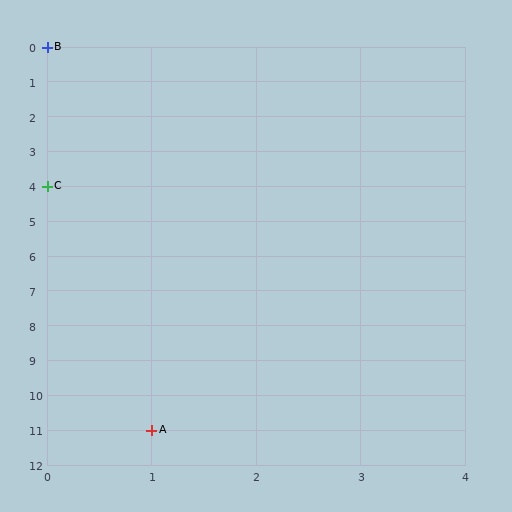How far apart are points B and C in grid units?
Points B and C are 4 rows apart.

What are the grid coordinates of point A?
Point A is at grid coordinates (1, 11).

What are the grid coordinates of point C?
Point C is at grid coordinates (0, 4).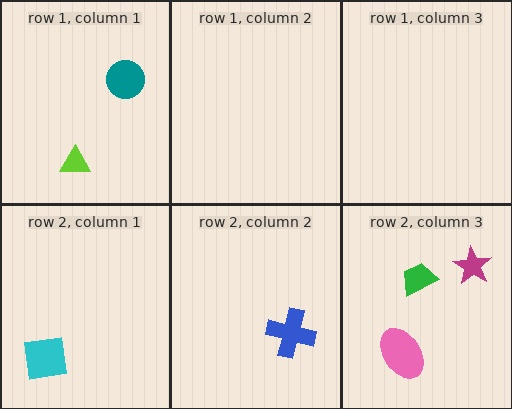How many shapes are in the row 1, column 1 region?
2.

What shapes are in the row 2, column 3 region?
The green trapezoid, the magenta star, the pink ellipse.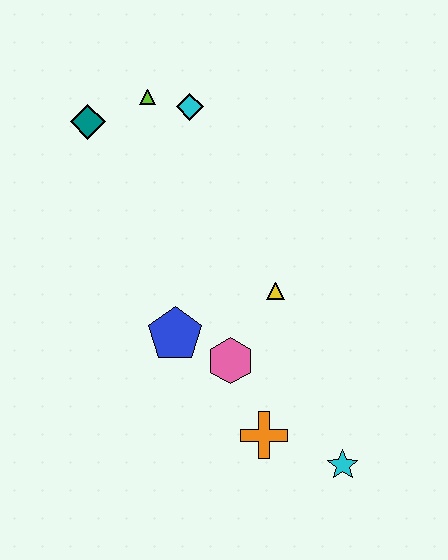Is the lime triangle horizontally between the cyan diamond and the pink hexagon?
No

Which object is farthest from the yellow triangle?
The teal diamond is farthest from the yellow triangle.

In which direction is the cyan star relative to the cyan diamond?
The cyan star is below the cyan diamond.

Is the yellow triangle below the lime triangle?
Yes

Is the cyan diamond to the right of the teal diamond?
Yes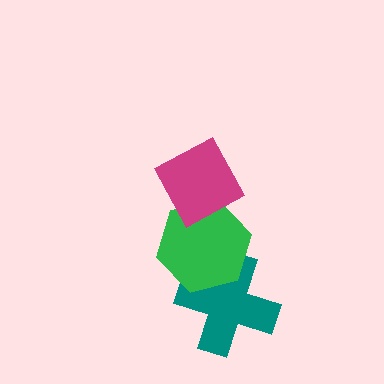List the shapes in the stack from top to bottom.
From top to bottom: the magenta diamond, the green hexagon, the teal cross.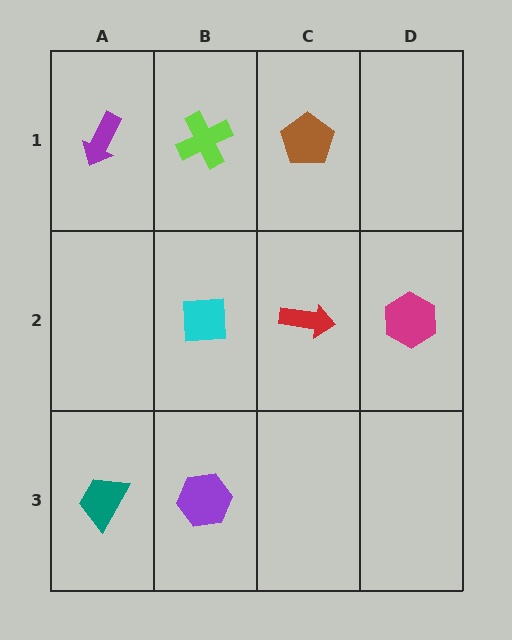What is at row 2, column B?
A cyan square.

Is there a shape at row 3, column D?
No, that cell is empty.